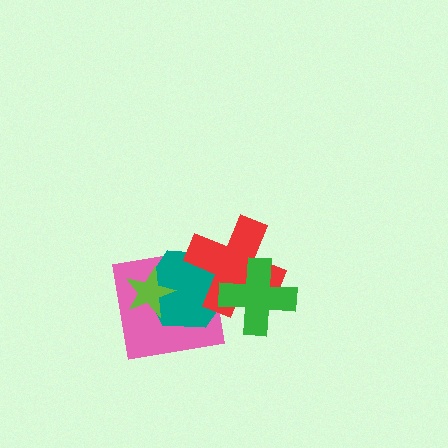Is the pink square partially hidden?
Yes, it is partially covered by another shape.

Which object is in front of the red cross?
The green cross is in front of the red cross.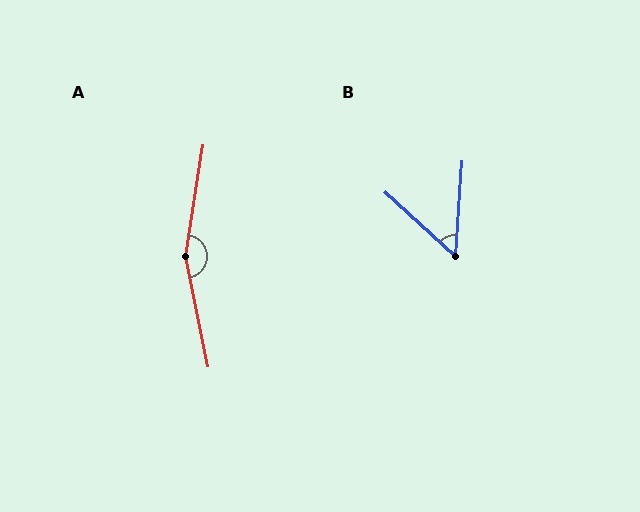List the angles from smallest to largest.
B (51°), A (160°).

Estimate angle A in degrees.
Approximately 160 degrees.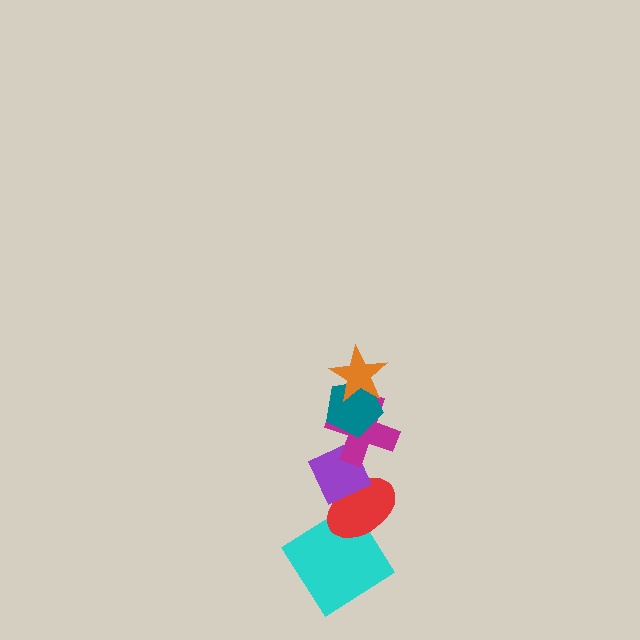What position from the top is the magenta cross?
The magenta cross is 3rd from the top.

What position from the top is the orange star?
The orange star is 1st from the top.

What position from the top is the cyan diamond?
The cyan diamond is 6th from the top.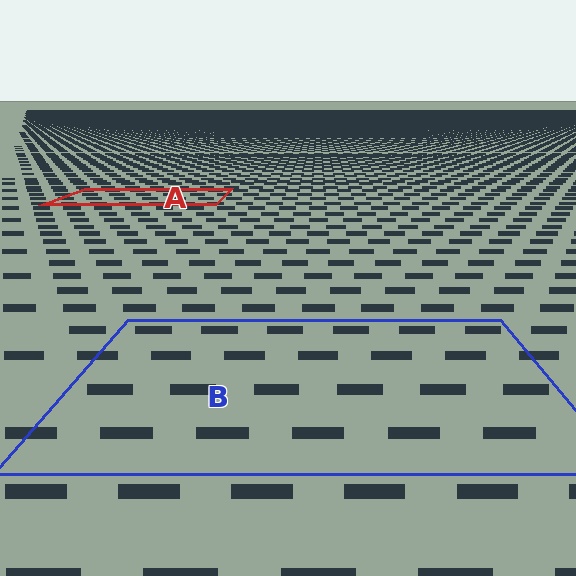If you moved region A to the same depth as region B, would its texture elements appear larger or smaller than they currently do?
They would appear larger. At a closer depth, the same texture elements are projected at a bigger on-screen size.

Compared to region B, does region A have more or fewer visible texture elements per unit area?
Region A has more texture elements per unit area — they are packed more densely because it is farther away.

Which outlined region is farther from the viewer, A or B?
Region A is farther from the viewer — the texture elements inside it appear smaller and more densely packed.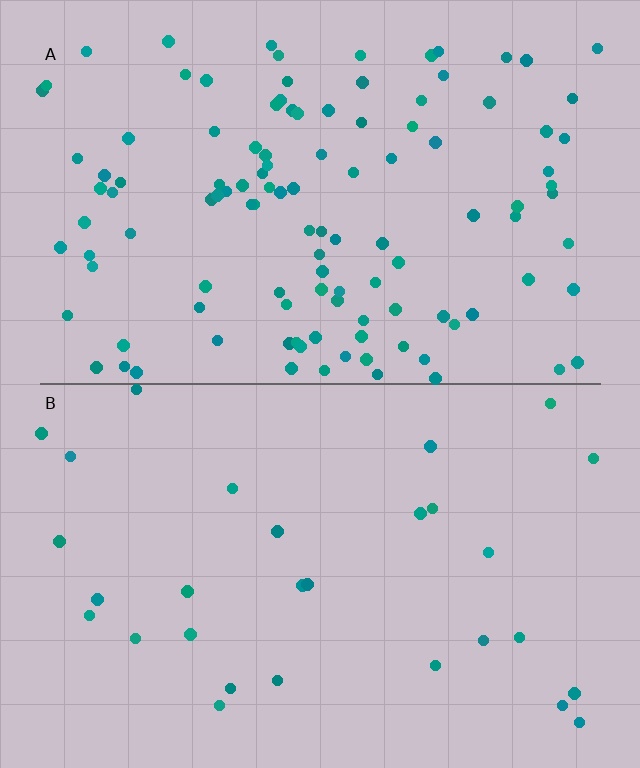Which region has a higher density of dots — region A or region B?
A (the top).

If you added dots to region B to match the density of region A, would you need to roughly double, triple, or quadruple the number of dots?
Approximately quadruple.